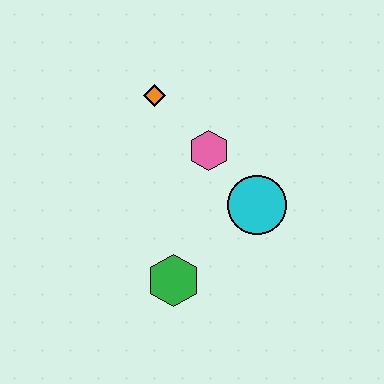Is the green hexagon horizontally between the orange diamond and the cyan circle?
Yes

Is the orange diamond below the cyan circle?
No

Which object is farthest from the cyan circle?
The orange diamond is farthest from the cyan circle.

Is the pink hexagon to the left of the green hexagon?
No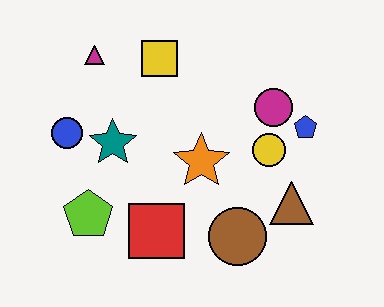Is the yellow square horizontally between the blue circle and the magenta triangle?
No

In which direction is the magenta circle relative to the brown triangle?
The magenta circle is above the brown triangle.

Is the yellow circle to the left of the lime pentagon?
No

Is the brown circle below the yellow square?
Yes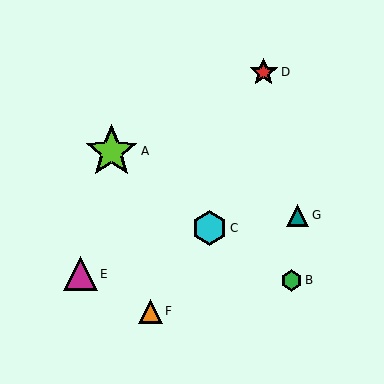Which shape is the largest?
The lime star (labeled A) is the largest.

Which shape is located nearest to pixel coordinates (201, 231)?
The cyan hexagon (labeled C) at (209, 228) is nearest to that location.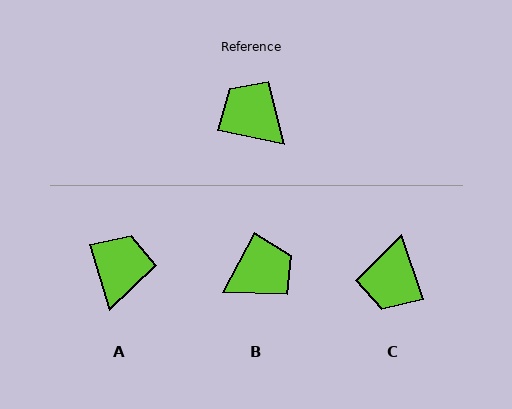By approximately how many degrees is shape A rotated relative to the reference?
Approximately 61 degrees clockwise.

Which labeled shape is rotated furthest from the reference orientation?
C, about 121 degrees away.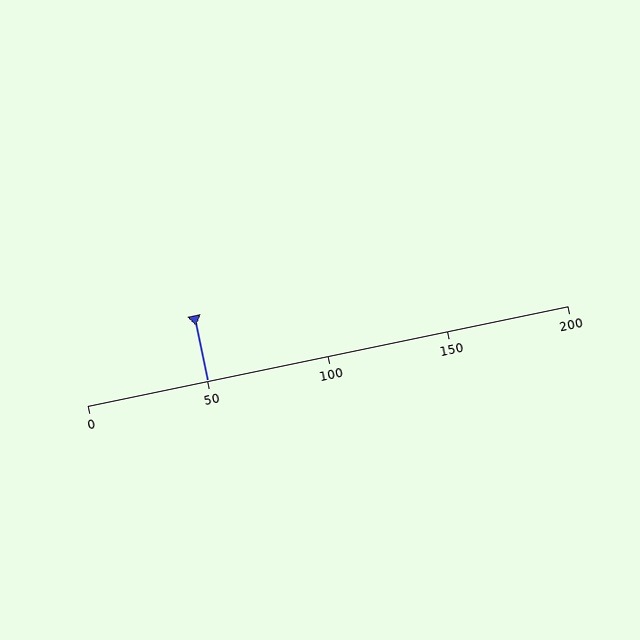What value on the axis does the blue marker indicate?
The marker indicates approximately 50.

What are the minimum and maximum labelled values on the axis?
The axis runs from 0 to 200.